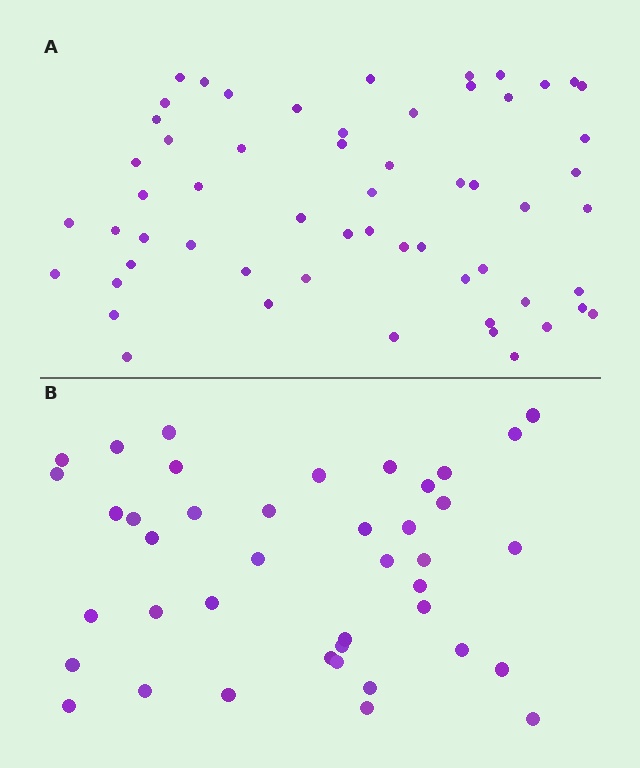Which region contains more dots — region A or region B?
Region A (the top region) has more dots.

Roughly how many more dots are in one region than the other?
Region A has approximately 15 more dots than region B.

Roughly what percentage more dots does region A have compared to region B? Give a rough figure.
About 40% more.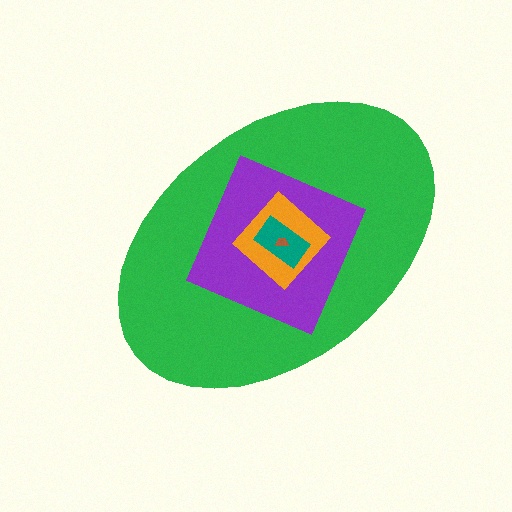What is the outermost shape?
The green ellipse.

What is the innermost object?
The brown trapezoid.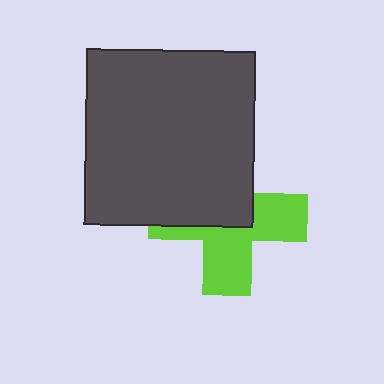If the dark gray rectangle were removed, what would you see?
You would see the complete lime cross.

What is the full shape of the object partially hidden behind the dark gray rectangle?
The partially hidden object is a lime cross.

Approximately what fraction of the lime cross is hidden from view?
Roughly 49% of the lime cross is hidden behind the dark gray rectangle.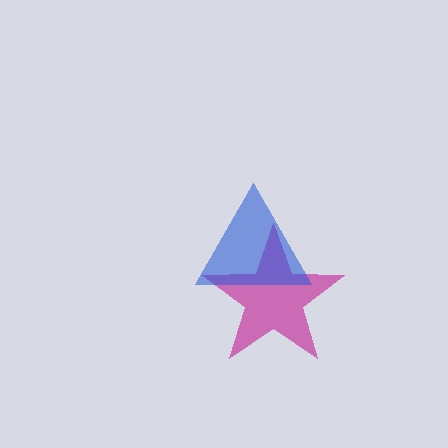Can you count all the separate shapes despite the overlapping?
Yes, there are 2 separate shapes.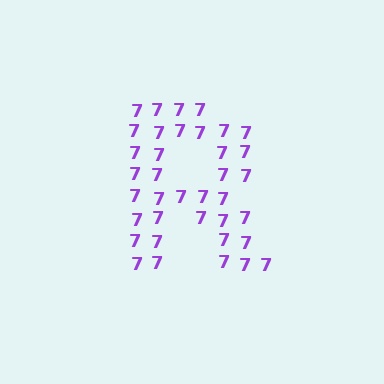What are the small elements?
The small elements are digit 7's.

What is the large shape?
The large shape is the letter R.